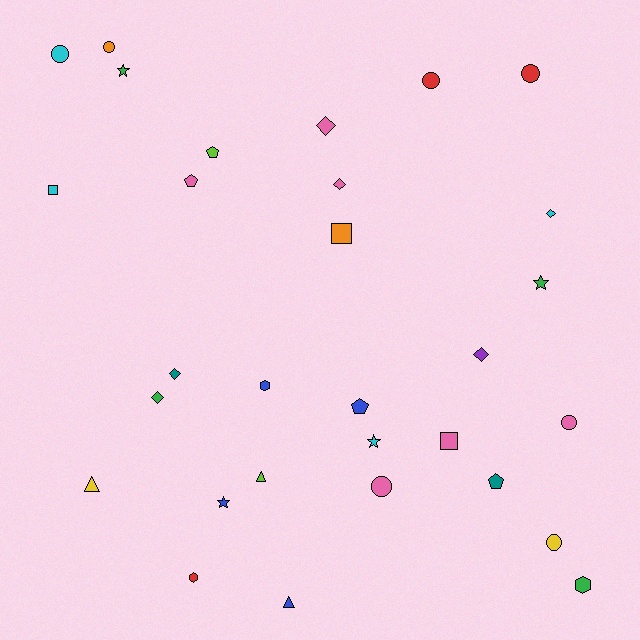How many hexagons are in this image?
There are 3 hexagons.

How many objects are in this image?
There are 30 objects.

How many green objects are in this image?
There are 4 green objects.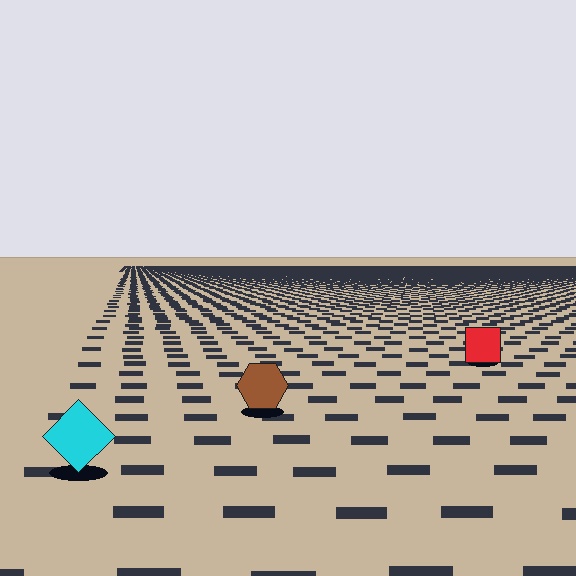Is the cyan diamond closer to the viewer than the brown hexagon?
Yes. The cyan diamond is closer — you can tell from the texture gradient: the ground texture is coarser near it.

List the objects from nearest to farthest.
From nearest to farthest: the cyan diamond, the brown hexagon, the red square.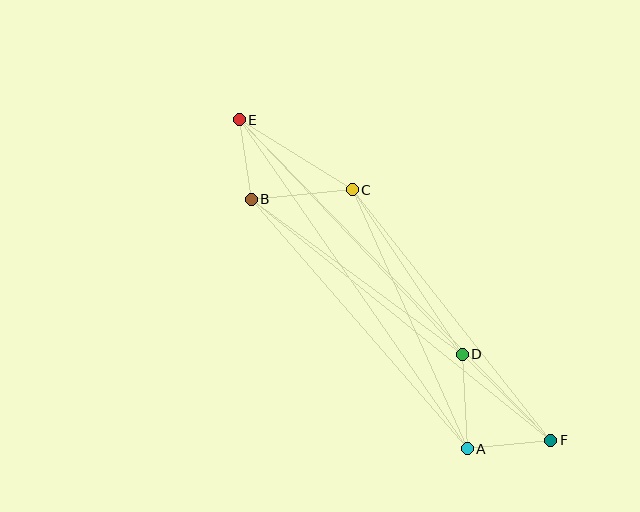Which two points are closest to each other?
Points B and E are closest to each other.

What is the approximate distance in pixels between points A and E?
The distance between A and E is approximately 401 pixels.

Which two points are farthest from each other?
Points E and F are farthest from each other.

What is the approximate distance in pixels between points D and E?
The distance between D and E is approximately 324 pixels.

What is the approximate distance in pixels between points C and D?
The distance between C and D is approximately 198 pixels.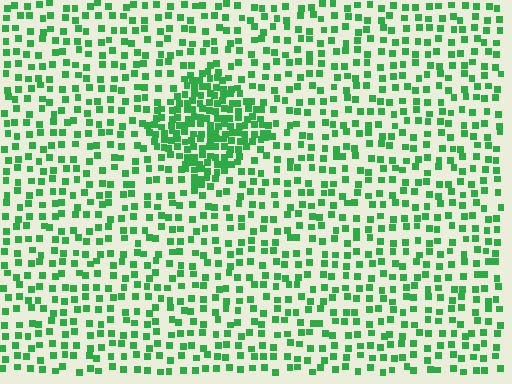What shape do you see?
I see a diamond.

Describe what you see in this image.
The image contains small green elements arranged at two different densities. A diamond-shaped region is visible where the elements are more densely packed than the surrounding area.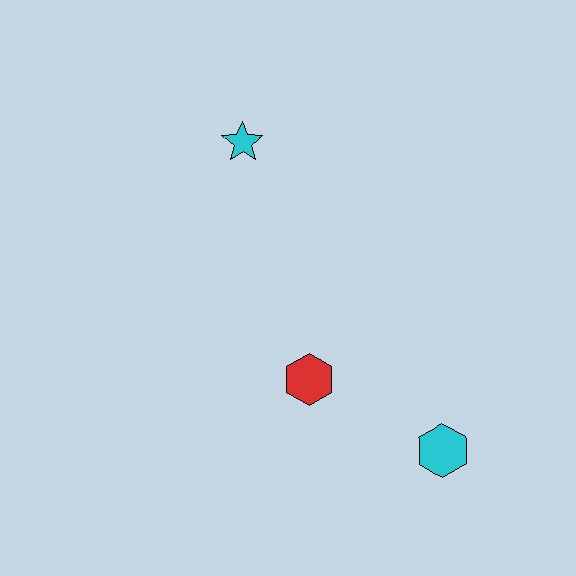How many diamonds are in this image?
There are no diamonds.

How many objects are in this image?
There are 3 objects.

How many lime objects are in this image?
There are no lime objects.